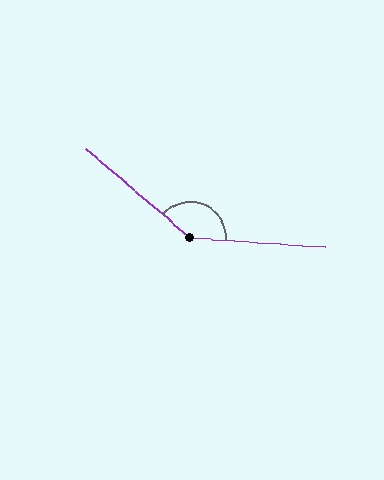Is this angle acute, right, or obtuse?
It is obtuse.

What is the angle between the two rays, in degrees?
Approximately 143 degrees.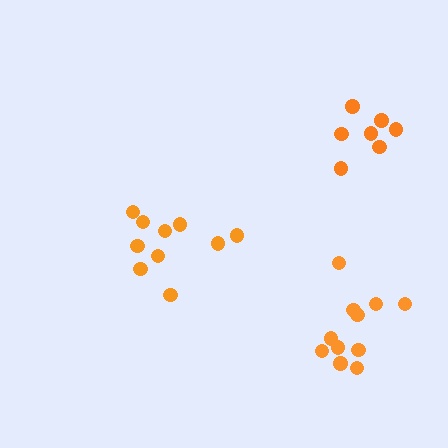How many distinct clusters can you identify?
There are 3 distinct clusters.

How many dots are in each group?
Group 1: 10 dots, Group 2: 7 dots, Group 3: 11 dots (28 total).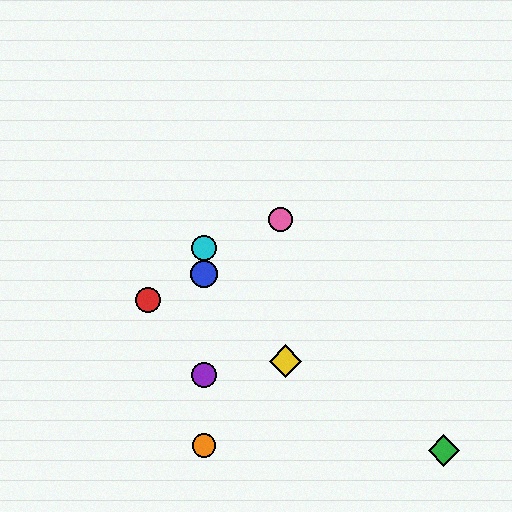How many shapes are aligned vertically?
4 shapes (the blue circle, the purple circle, the orange circle, the cyan circle) are aligned vertically.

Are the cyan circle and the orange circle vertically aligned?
Yes, both are at x≈204.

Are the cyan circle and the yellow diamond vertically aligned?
No, the cyan circle is at x≈204 and the yellow diamond is at x≈286.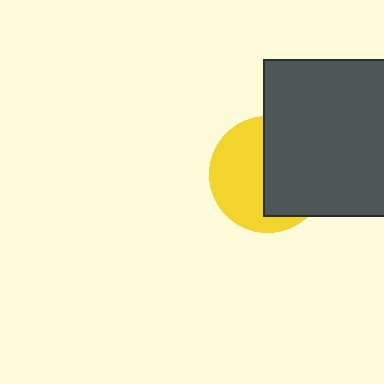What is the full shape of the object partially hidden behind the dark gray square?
The partially hidden object is a yellow circle.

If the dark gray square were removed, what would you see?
You would see the complete yellow circle.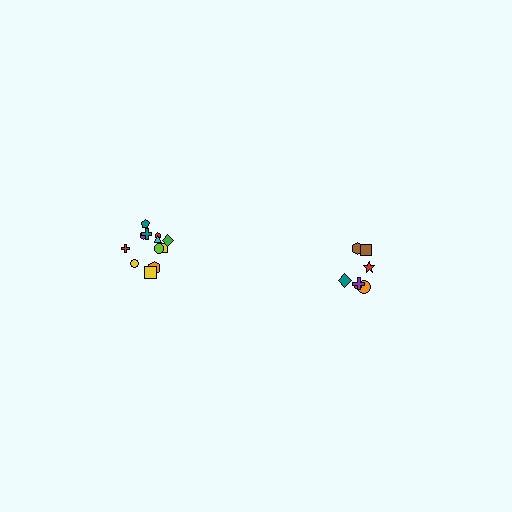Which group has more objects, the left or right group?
The left group.